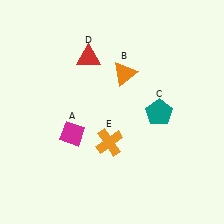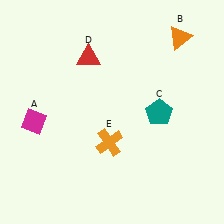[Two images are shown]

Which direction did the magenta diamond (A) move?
The magenta diamond (A) moved left.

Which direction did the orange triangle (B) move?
The orange triangle (B) moved right.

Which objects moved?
The objects that moved are: the magenta diamond (A), the orange triangle (B).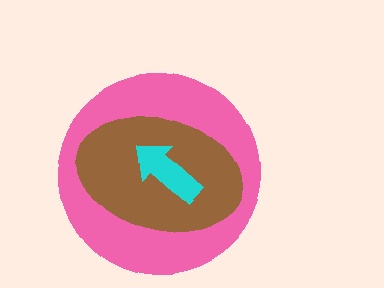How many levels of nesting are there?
3.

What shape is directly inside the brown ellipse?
The cyan arrow.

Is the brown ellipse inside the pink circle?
Yes.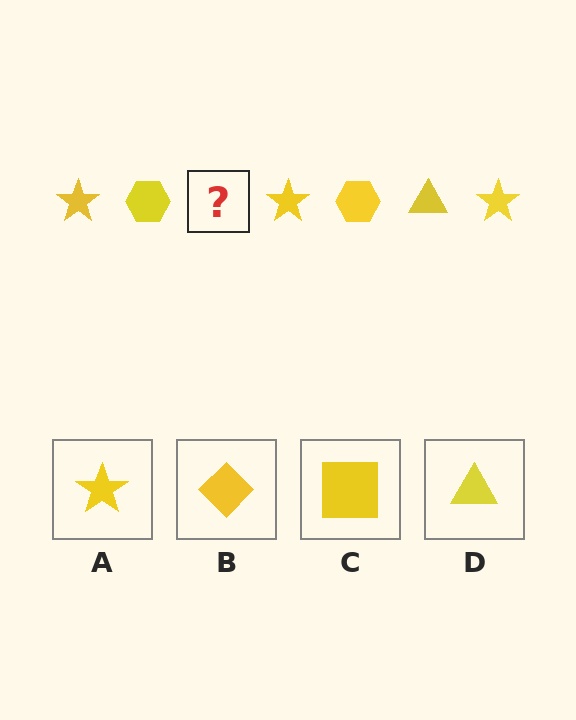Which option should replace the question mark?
Option D.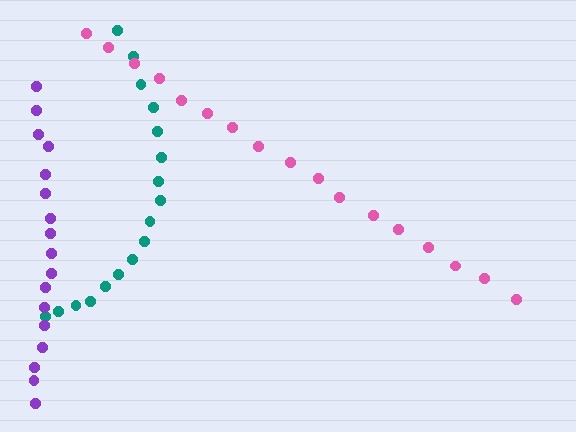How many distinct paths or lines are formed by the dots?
There are 3 distinct paths.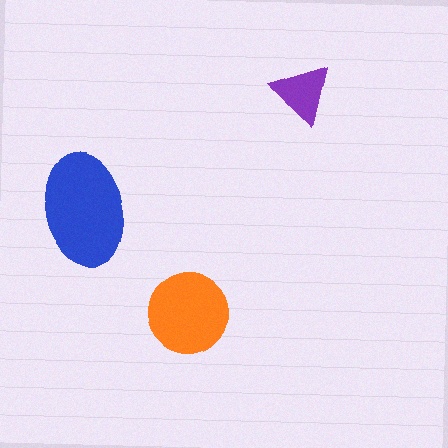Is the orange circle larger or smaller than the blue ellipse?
Smaller.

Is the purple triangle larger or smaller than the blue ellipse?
Smaller.